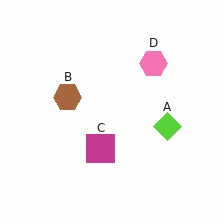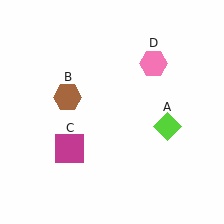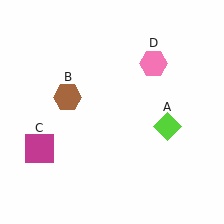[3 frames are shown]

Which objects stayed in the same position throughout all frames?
Lime diamond (object A) and brown hexagon (object B) and pink hexagon (object D) remained stationary.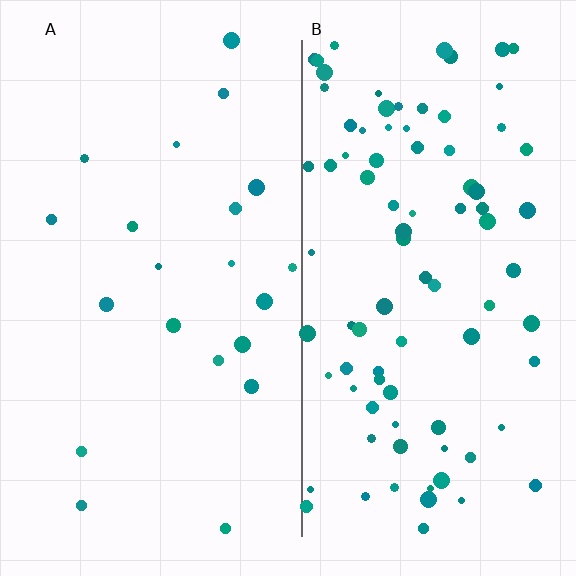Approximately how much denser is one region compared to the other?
Approximately 4.2× — region B over region A.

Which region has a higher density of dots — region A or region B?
B (the right).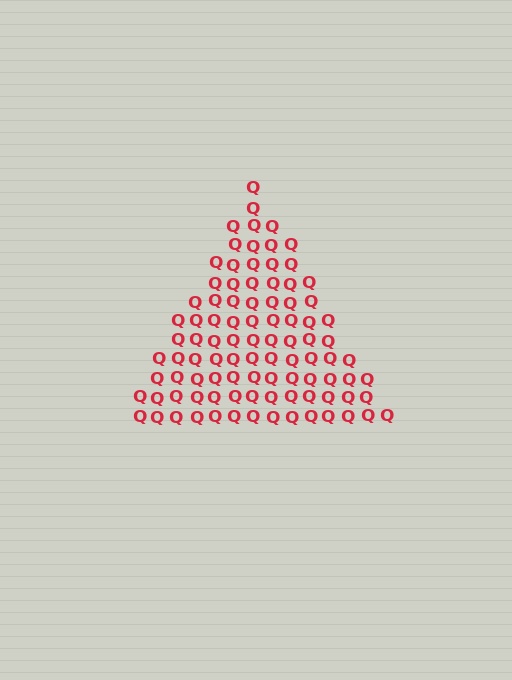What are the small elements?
The small elements are letter Q's.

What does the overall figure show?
The overall figure shows a triangle.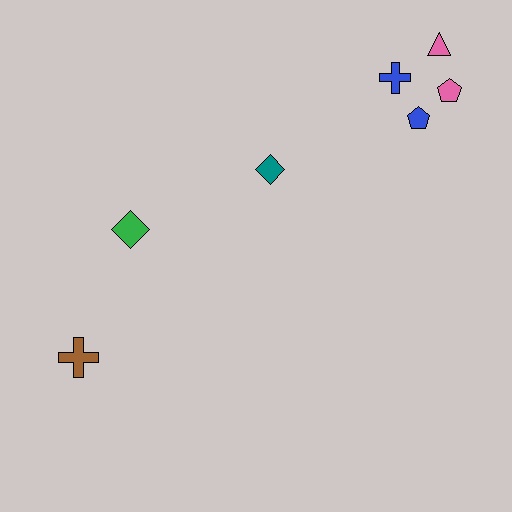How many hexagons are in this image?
There are no hexagons.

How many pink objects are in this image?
There are 2 pink objects.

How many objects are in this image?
There are 7 objects.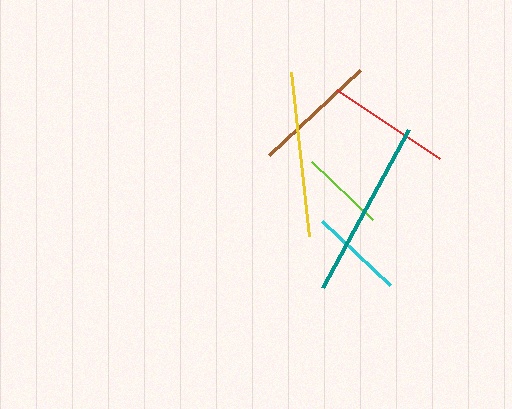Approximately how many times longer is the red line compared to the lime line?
The red line is approximately 1.5 times the length of the lime line.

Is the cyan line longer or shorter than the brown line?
The brown line is longer than the cyan line.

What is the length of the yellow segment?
The yellow segment is approximately 166 pixels long.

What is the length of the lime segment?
The lime segment is approximately 85 pixels long.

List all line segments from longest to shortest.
From longest to shortest: teal, yellow, red, brown, cyan, lime.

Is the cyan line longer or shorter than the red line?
The red line is longer than the cyan line.